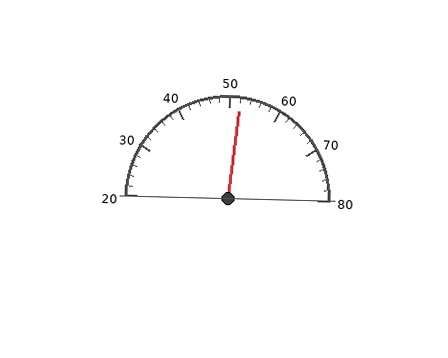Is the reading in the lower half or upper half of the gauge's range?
The reading is in the upper half of the range (20 to 80).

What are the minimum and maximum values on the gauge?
The gauge ranges from 20 to 80.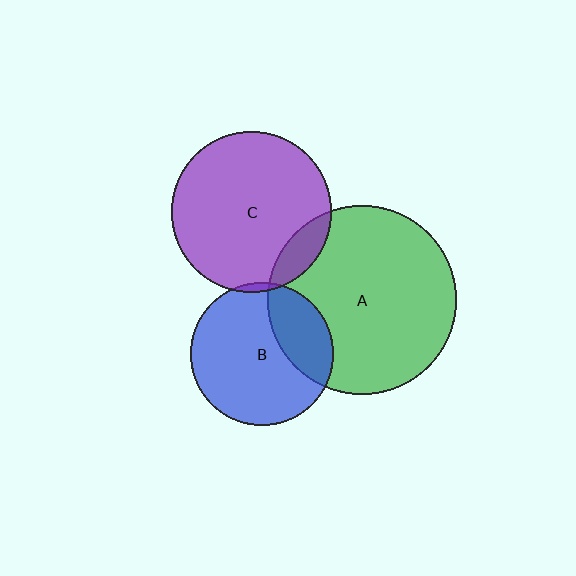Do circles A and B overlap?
Yes.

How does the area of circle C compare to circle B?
Approximately 1.3 times.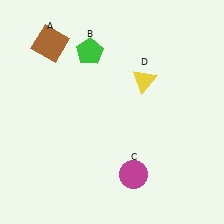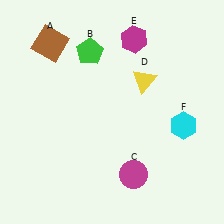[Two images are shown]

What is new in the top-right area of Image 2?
A magenta hexagon (E) was added in the top-right area of Image 2.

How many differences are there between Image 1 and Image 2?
There are 2 differences between the two images.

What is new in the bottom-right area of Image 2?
A cyan hexagon (F) was added in the bottom-right area of Image 2.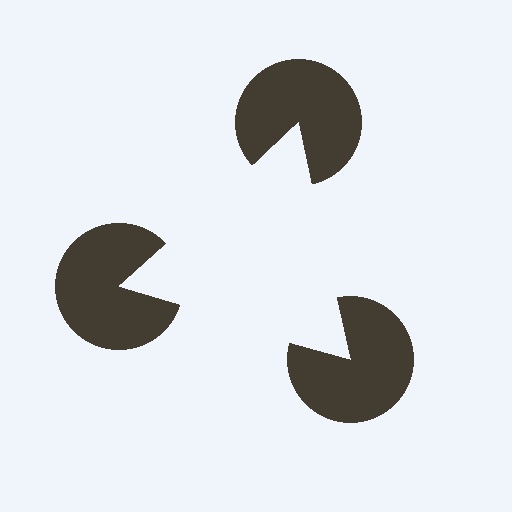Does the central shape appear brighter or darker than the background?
It typically appears slightly brighter than the background, even though no actual brightness change is drawn.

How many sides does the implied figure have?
3 sides.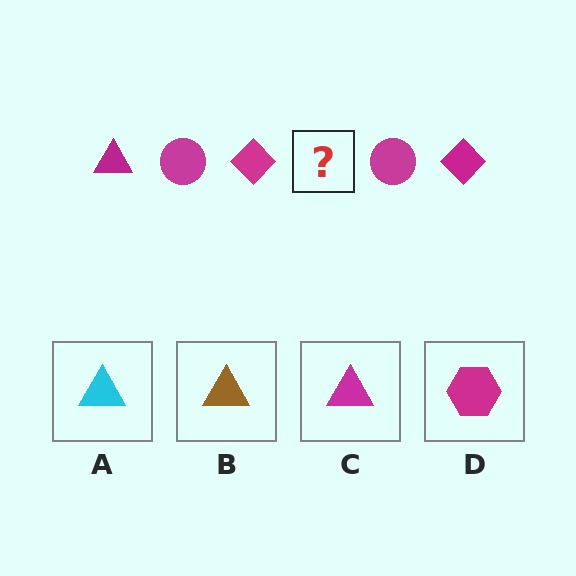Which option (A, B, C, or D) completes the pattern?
C.